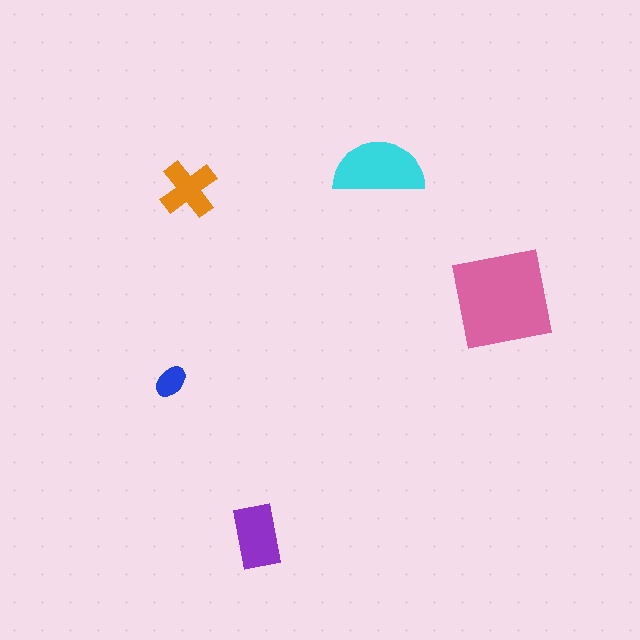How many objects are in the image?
There are 5 objects in the image.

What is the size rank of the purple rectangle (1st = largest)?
3rd.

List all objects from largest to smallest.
The pink square, the cyan semicircle, the purple rectangle, the orange cross, the blue ellipse.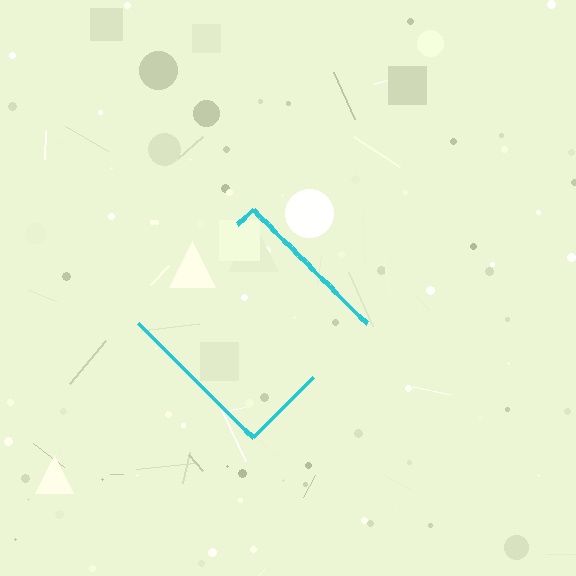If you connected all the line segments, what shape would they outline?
They would outline a diamond.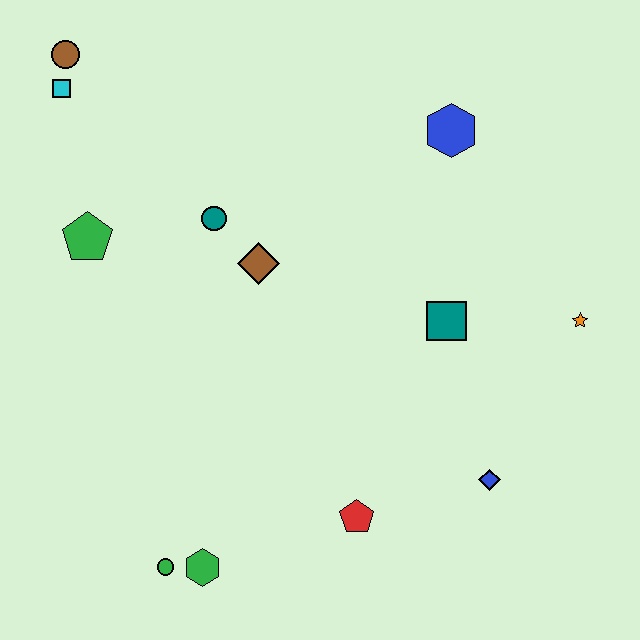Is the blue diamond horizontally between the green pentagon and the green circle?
No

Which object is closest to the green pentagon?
The teal circle is closest to the green pentagon.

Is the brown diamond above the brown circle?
No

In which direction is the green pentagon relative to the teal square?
The green pentagon is to the left of the teal square.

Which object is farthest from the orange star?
The brown circle is farthest from the orange star.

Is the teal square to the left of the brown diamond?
No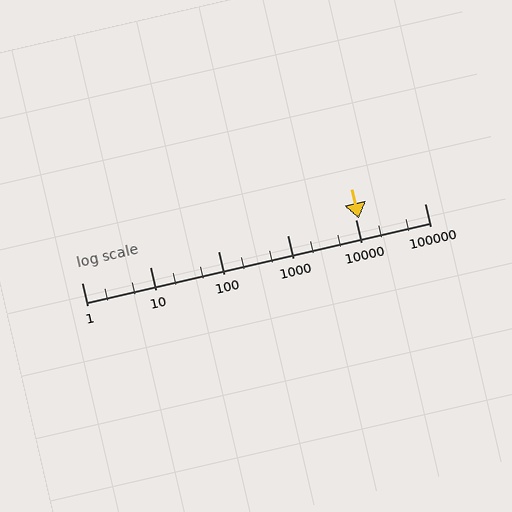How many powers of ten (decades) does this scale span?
The scale spans 5 decades, from 1 to 100000.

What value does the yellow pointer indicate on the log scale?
The pointer indicates approximately 11000.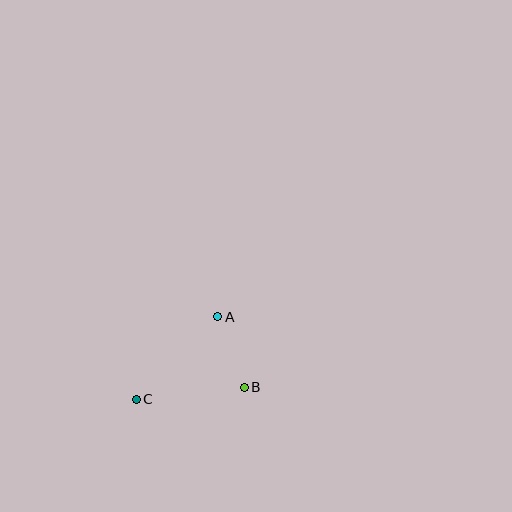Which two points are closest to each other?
Points A and B are closest to each other.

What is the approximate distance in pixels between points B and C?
The distance between B and C is approximately 109 pixels.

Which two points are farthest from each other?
Points A and C are farthest from each other.